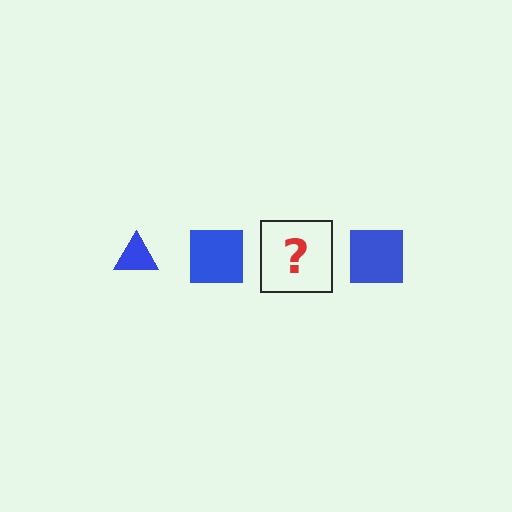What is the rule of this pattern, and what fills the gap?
The rule is that the pattern cycles through triangle, square shapes in blue. The gap should be filled with a blue triangle.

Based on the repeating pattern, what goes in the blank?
The blank should be a blue triangle.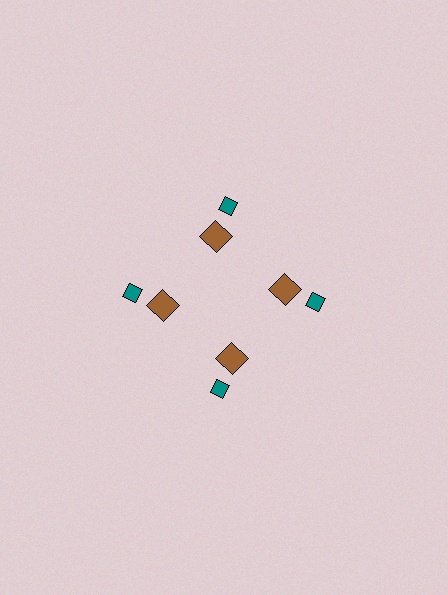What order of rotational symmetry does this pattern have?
This pattern has 4-fold rotational symmetry.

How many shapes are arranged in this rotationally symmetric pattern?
There are 8 shapes, arranged in 4 groups of 2.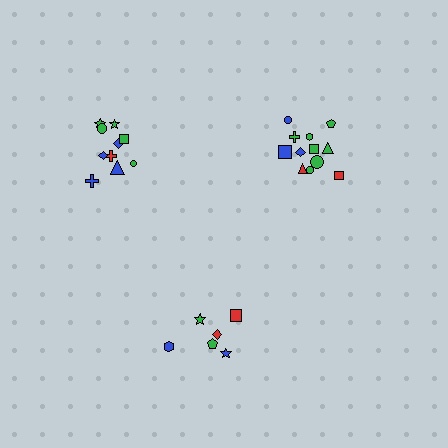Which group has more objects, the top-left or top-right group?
The top-right group.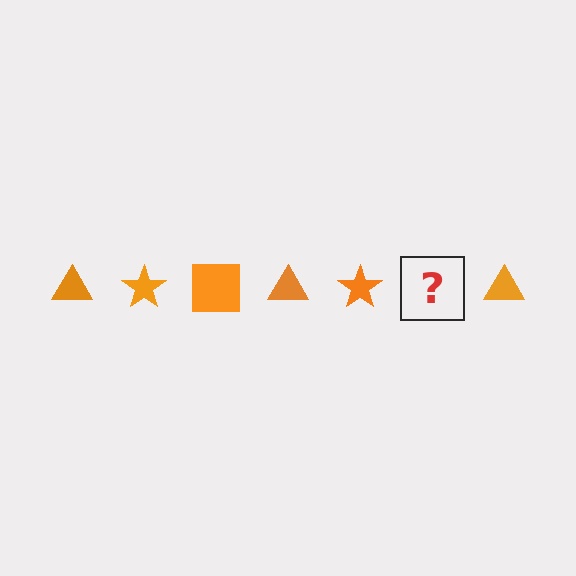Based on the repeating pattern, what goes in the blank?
The blank should be an orange square.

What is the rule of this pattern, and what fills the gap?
The rule is that the pattern cycles through triangle, star, square shapes in orange. The gap should be filled with an orange square.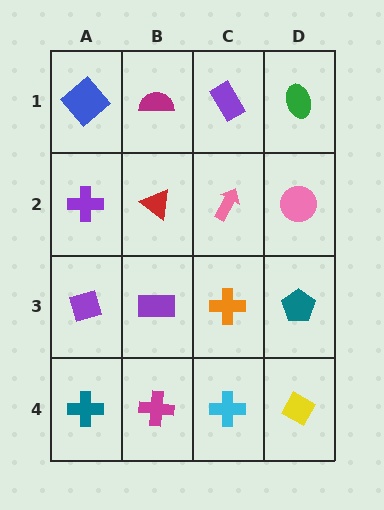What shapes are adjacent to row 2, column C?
A purple rectangle (row 1, column C), an orange cross (row 3, column C), a red triangle (row 2, column B), a pink circle (row 2, column D).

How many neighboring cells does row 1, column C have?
3.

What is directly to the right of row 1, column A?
A magenta semicircle.